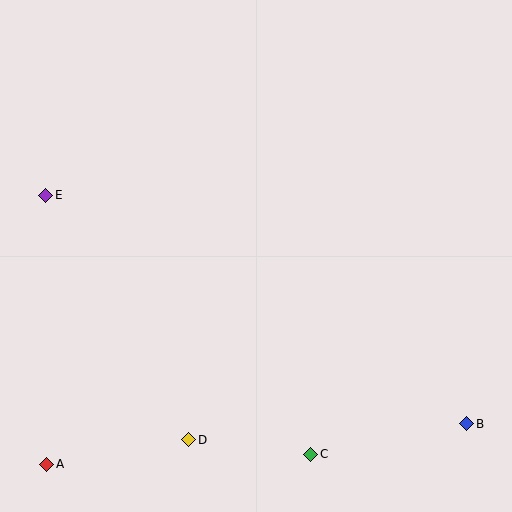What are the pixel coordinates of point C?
Point C is at (311, 454).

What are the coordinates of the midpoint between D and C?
The midpoint between D and C is at (250, 447).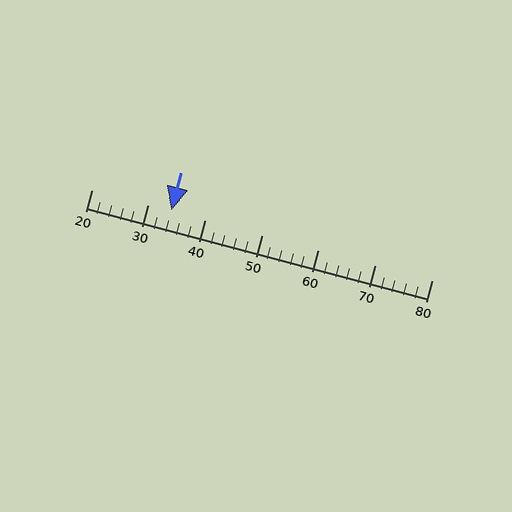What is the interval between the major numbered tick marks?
The major tick marks are spaced 10 units apart.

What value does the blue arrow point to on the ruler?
The blue arrow points to approximately 34.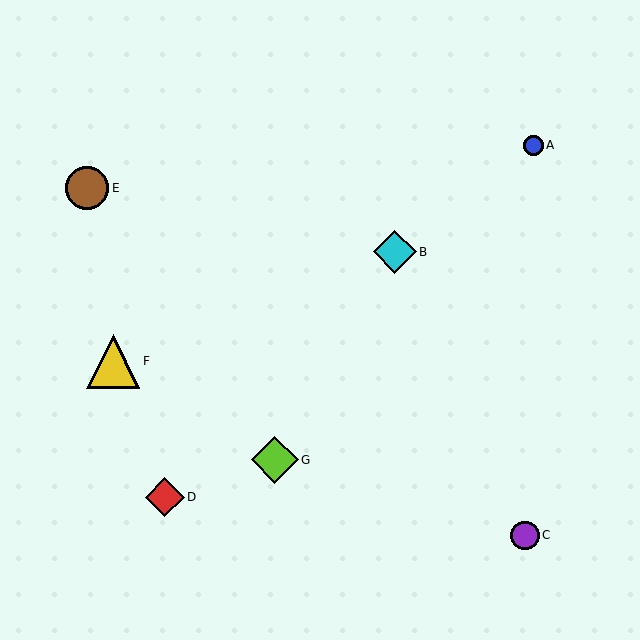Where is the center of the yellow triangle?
The center of the yellow triangle is at (113, 361).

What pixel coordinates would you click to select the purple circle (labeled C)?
Click at (525, 535) to select the purple circle C.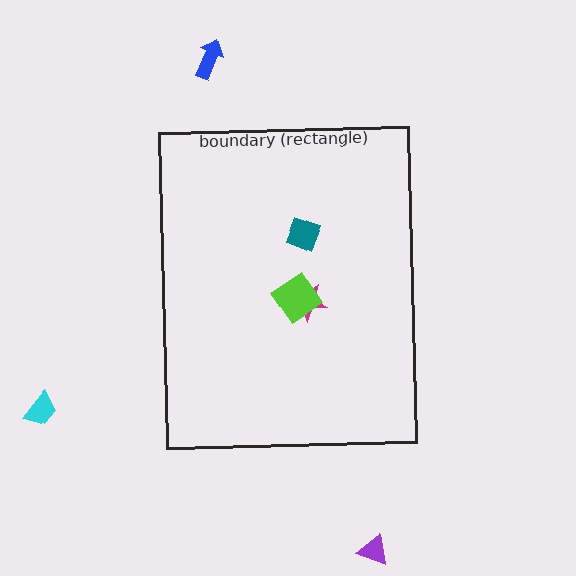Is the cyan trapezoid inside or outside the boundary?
Outside.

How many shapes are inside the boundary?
3 inside, 3 outside.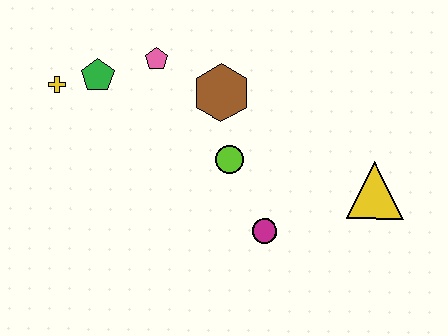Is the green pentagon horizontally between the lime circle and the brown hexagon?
No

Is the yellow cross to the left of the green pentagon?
Yes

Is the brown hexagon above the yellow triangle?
Yes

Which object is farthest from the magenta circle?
The yellow cross is farthest from the magenta circle.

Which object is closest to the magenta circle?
The lime circle is closest to the magenta circle.